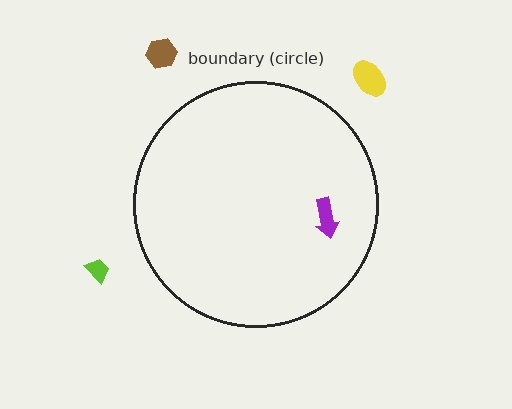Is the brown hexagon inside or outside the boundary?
Outside.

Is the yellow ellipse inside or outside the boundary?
Outside.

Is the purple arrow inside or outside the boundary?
Inside.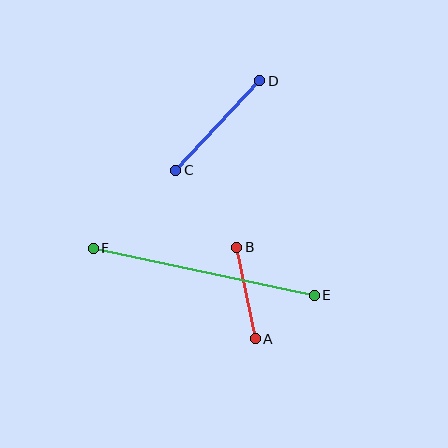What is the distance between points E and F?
The distance is approximately 226 pixels.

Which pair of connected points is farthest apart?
Points E and F are farthest apart.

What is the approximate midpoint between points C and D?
The midpoint is at approximately (218, 125) pixels.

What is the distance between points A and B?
The distance is approximately 93 pixels.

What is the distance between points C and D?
The distance is approximately 123 pixels.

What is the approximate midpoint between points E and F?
The midpoint is at approximately (204, 272) pixels.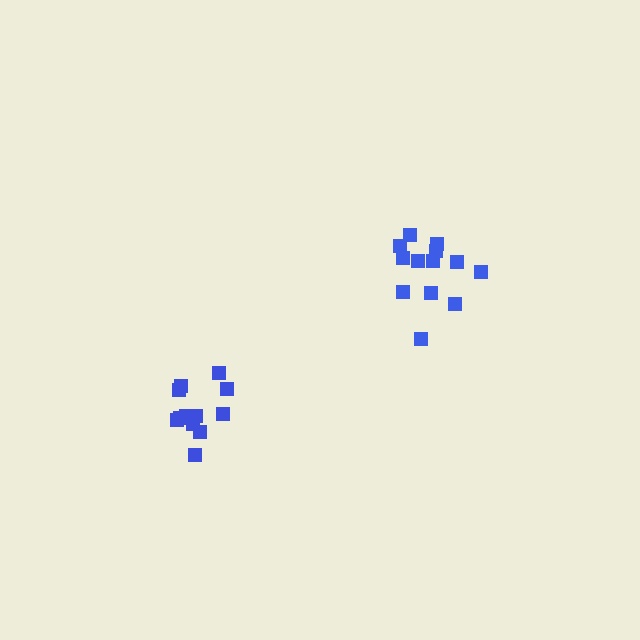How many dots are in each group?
Group 1: 13 dots, Group 2: 12 dots (25 total).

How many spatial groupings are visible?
There are 2 spatial groupings.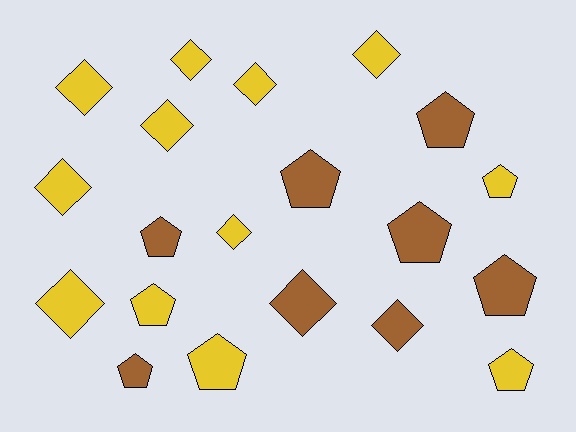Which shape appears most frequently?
Diamond, with 10 objects.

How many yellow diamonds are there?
There are 8 yellow diamonds.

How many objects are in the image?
There are 20 objects.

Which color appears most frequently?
Yellow, with 12 objects.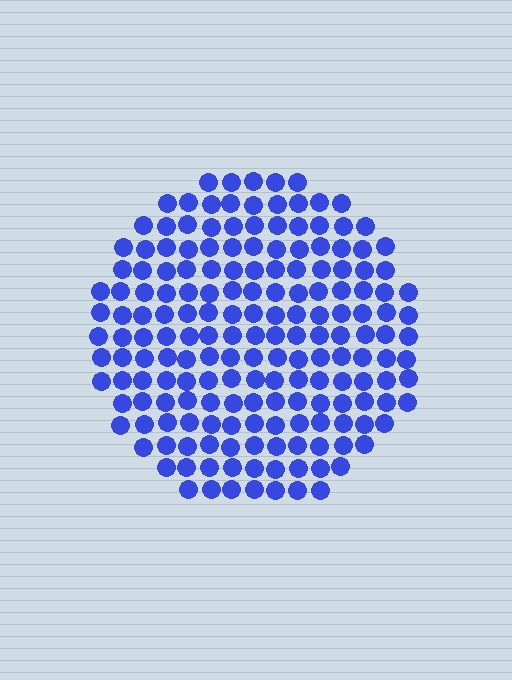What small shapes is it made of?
It is made of small circles.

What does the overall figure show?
The overall figure shows a circle.